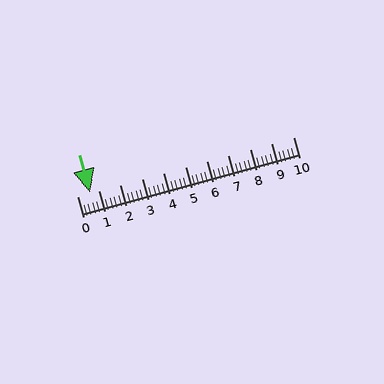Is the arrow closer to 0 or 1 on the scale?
The arrow is closer to 1.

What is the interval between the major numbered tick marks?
The major tick marks are spaced 1 units apart.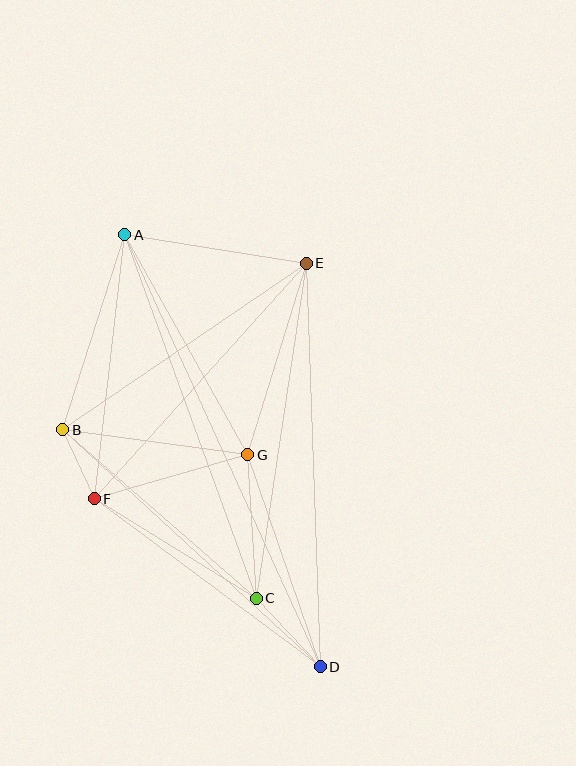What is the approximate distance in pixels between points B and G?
The distance between B and G is approximately 187 pixels.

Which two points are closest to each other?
Points B and F are closest to each other.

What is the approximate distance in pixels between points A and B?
The distance between A and B is approximately 205 pixels.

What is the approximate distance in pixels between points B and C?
The distance between B and C is approximately 257 pixels.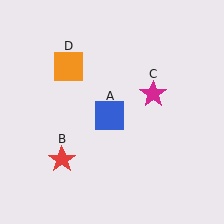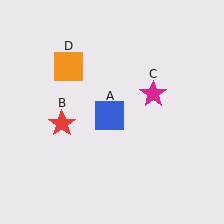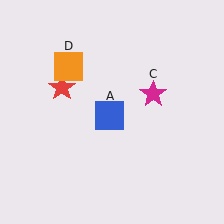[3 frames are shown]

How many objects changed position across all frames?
1 object changed position: red star (object B).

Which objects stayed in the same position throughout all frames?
Blue square (object A) and magenta star (object C) and orange square (object D) remained stationary.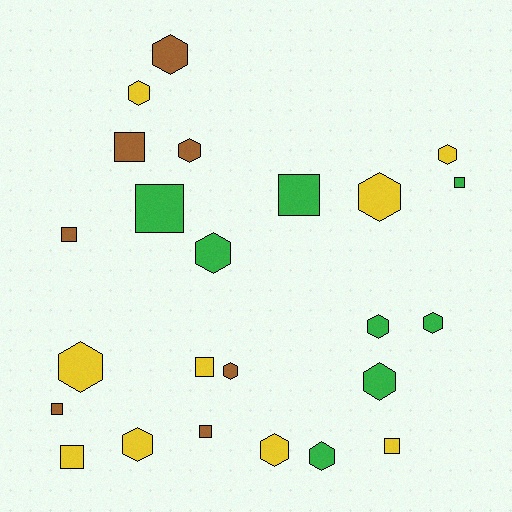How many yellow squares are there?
There are 3 yellow squares.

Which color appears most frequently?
Yellow, with 9 objects.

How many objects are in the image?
There are 24 objects.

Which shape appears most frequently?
Hexagon, with 14 objects.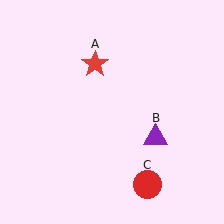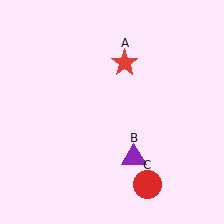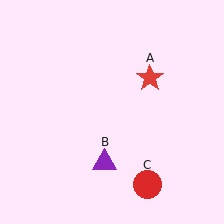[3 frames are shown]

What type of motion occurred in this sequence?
The red star (object A), purple triangle (object B) rotated clockwise around the center of the scene.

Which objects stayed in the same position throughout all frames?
Red circle (object C) remained stationary.